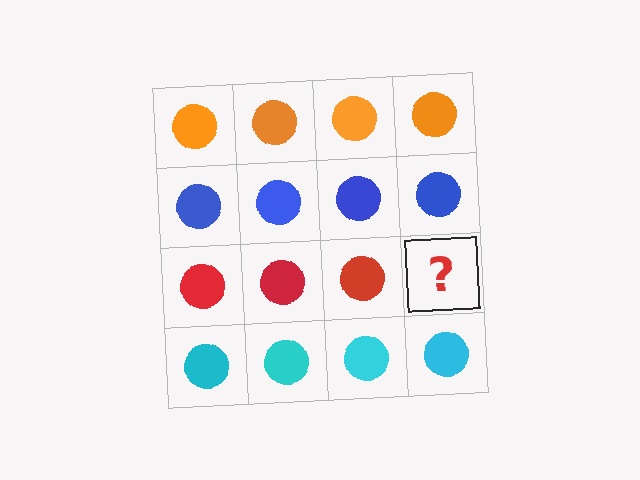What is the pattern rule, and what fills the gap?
The rule is that each row has a consistent color. The gap should be filled with a red circle.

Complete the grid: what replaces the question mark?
The question mark should be replaced with a red circle.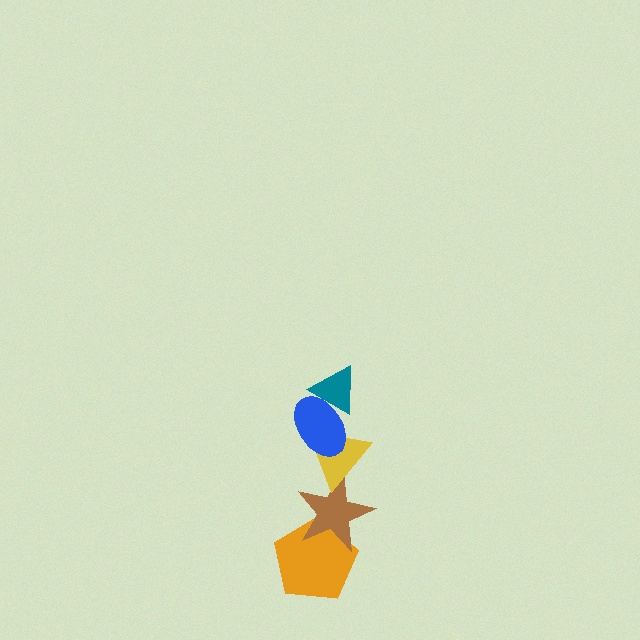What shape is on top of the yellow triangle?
The blue ellipse is on top of the yellow triangle.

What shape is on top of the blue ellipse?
The teal triangle is on top of the blue ellipse.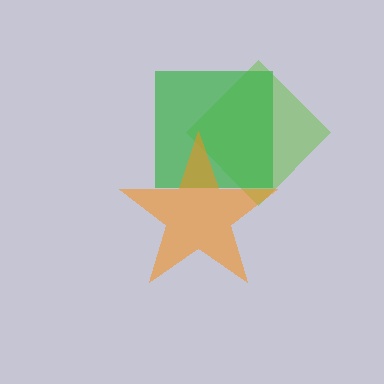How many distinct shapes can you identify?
There are 3 distinct shapes: a lime diamond, a green square, an orange star.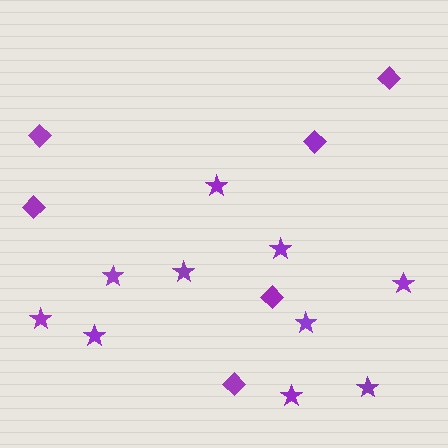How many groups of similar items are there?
There are 2 groups: one group of diamonds (6) and one group of stars (10).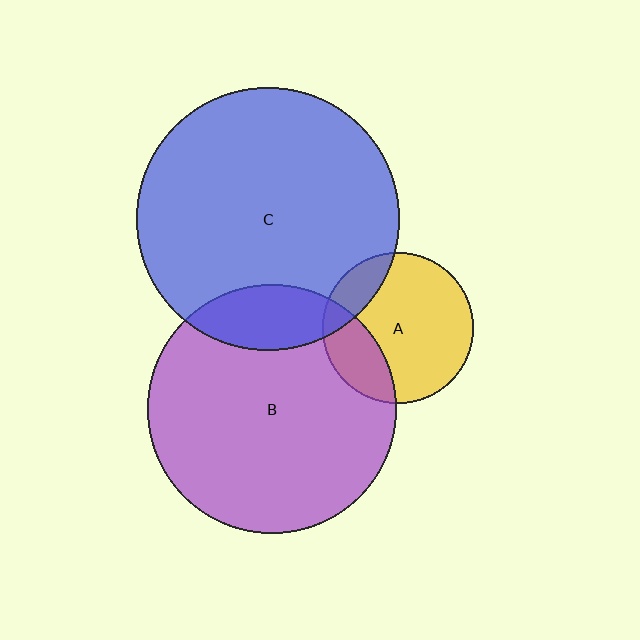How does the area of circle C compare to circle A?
Approximately 3.0 times.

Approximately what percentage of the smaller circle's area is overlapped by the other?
Approximately 15%.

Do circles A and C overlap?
Yes.